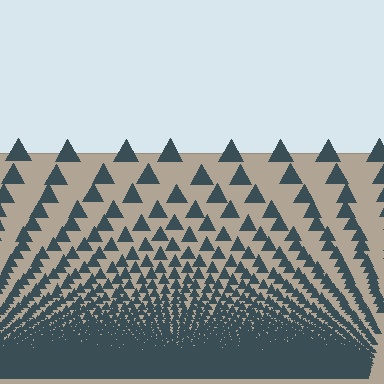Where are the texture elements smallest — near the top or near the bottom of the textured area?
Near the bottom.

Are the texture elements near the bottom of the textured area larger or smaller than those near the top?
Smaller. The gradient is inverted — elements near the bottom are smaller and denser.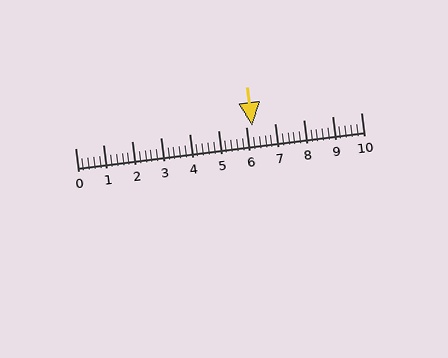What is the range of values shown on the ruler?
The ruler shows values from 0 to 10.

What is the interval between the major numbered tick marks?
The major tick marks are spaced 1 units apart.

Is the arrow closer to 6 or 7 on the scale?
The arrow is closer to 6.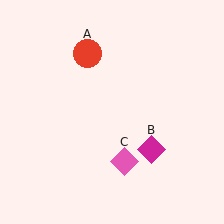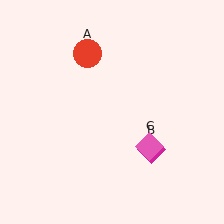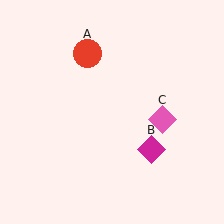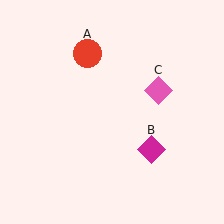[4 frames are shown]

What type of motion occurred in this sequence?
The pink diamond (object C) rotated counterclockwise around the center of the scene.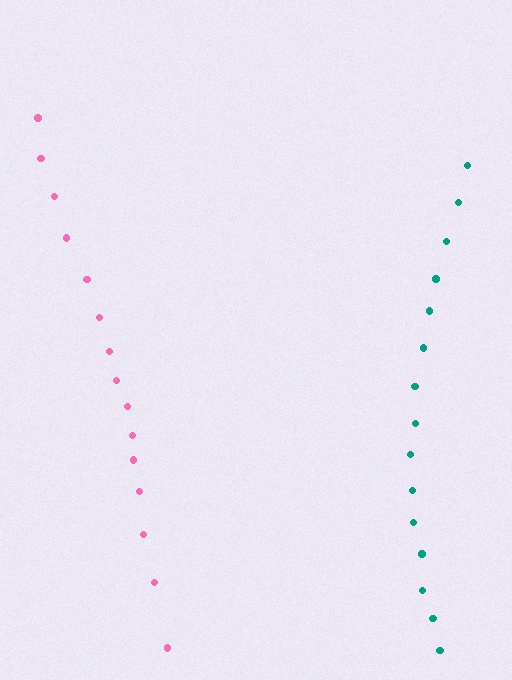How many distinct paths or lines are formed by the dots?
There are 2 distinct paths.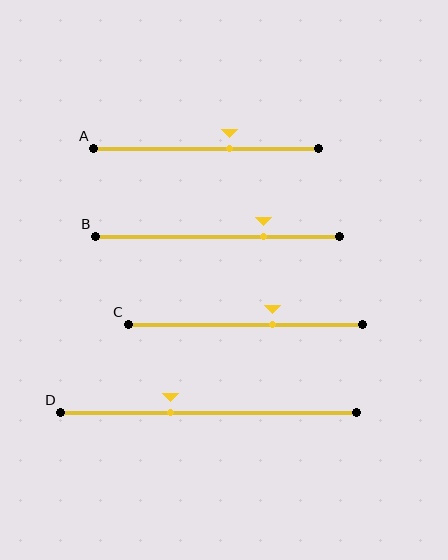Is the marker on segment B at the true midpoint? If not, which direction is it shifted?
No, the marker on segment B is shifted to the right by about 19% of the segment length.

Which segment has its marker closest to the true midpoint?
Segment A has its marker closest to the true midpoint.